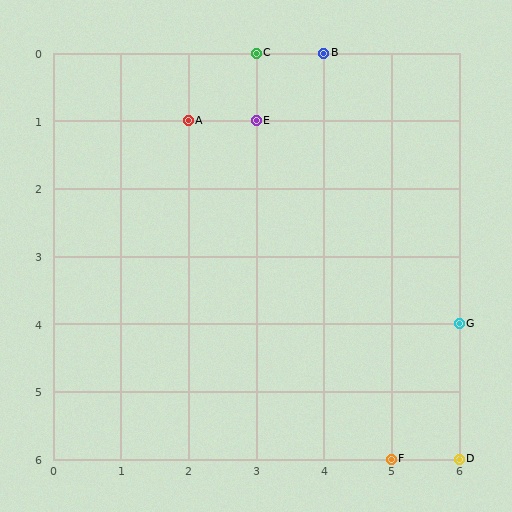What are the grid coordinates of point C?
Point C is at grid coordinates (3, 0).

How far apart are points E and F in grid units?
Points E and F are 2 columns and 5 rows apart (about 5.4 grid units diagonally).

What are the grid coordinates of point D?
Point D is at grid coordinates (6, 6).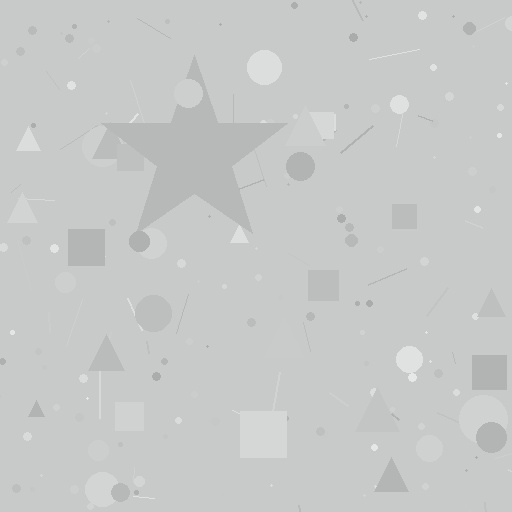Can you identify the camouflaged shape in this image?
The camouflaged shape is a star.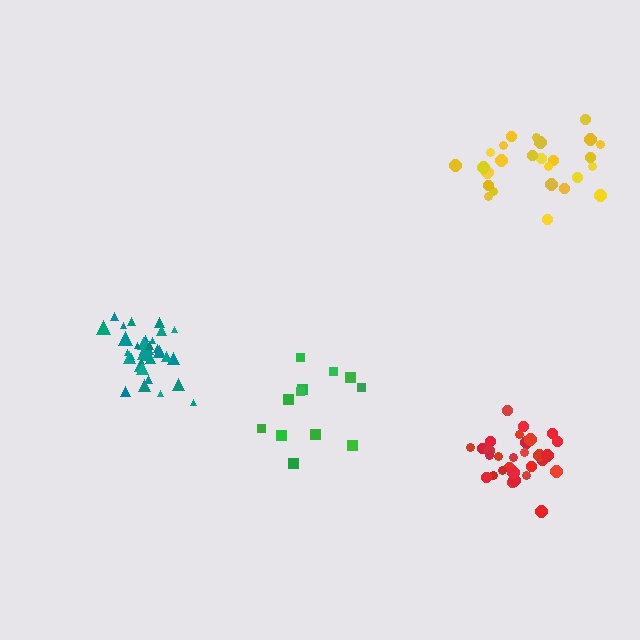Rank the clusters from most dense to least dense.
teal, red, yellow, green.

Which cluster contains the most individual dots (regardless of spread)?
Teal (35).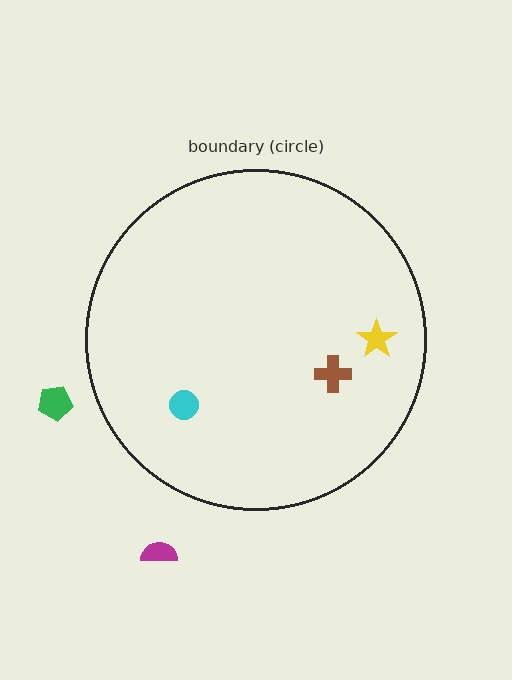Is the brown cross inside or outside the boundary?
Inside.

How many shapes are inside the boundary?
3 inside, 2 outside.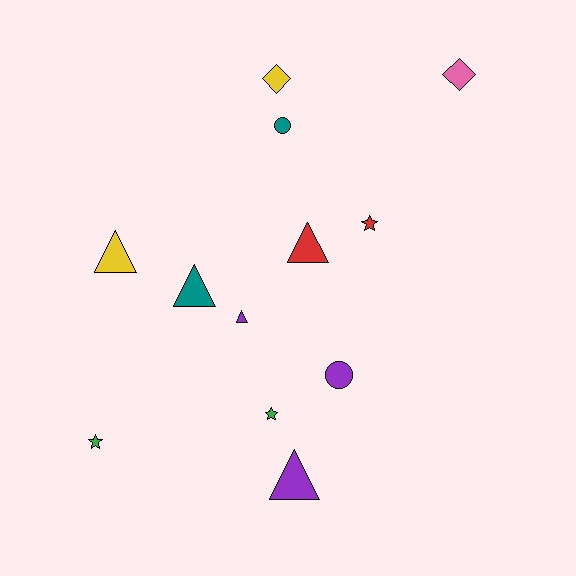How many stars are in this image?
There are 3 stars.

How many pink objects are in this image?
There is 1 pink object.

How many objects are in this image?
There are 12 objects.